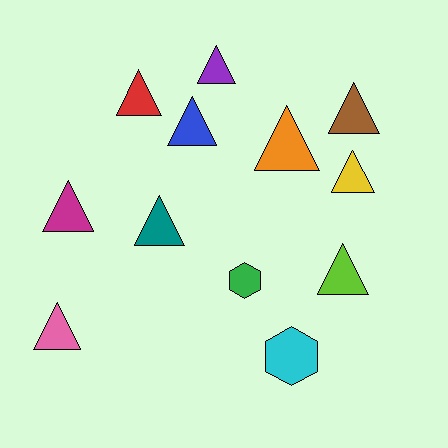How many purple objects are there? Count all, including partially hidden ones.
There is 1 purple object.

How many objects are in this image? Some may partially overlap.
There are 12 objects.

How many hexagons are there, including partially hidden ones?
There are 2 hexagons.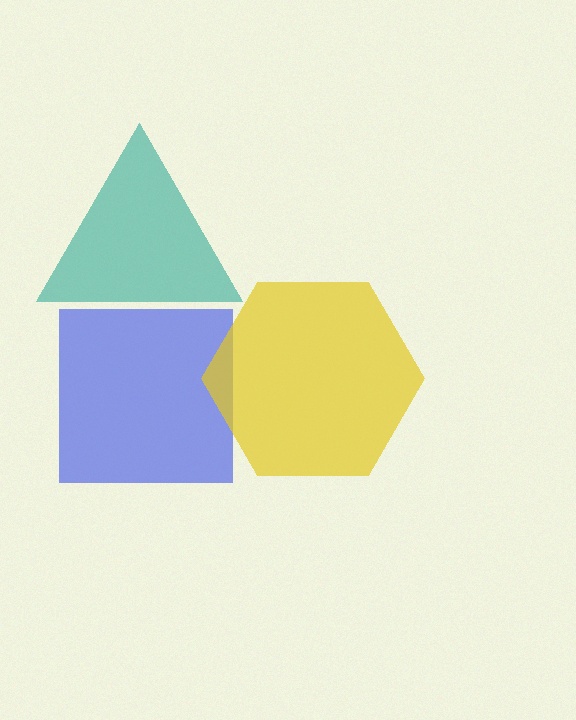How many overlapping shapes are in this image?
There are 3 overlapping shapes in the image.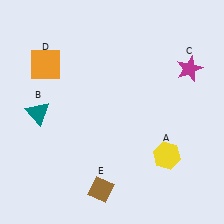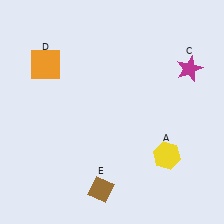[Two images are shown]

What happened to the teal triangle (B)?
The teal triangle (B) was removed in Image 2. It was in the bottom-left area of Image 1.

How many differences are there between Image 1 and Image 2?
There is 1 difference between the two images.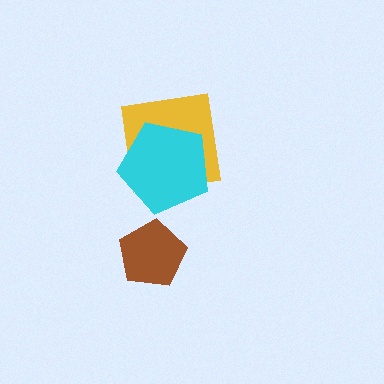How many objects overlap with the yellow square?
1 object overlaps with the yellow square.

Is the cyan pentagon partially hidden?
No, no other shape covers it.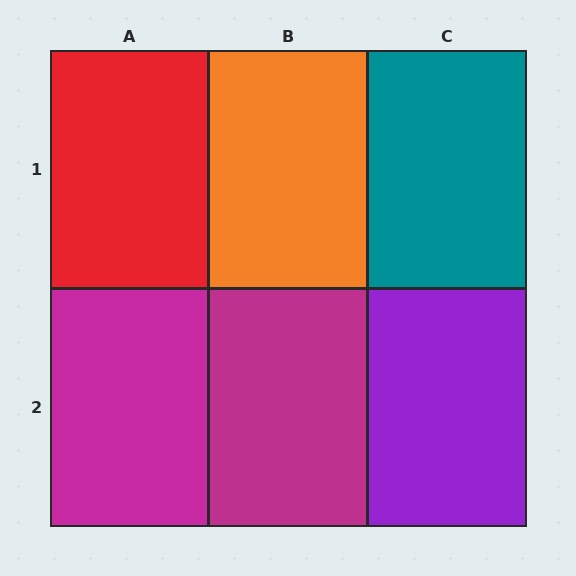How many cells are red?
1 cell is red.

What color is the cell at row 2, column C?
Purple.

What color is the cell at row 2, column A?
Magenta.